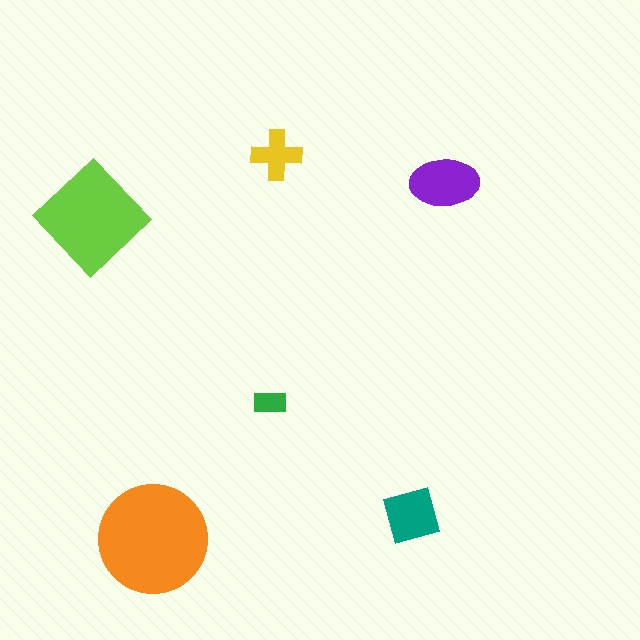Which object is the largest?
The orange circle.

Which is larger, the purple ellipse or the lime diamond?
The lime diamond.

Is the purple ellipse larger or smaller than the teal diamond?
Larger.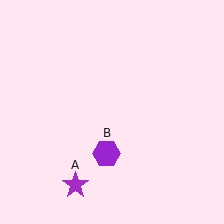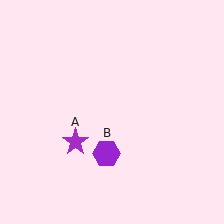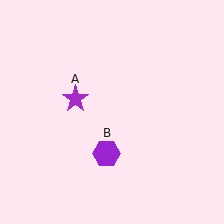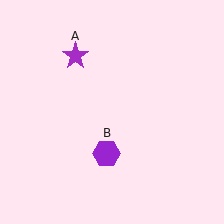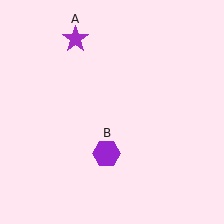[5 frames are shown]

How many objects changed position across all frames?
1 object changed position: purple star (object A).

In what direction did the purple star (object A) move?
The purple star (object A) moved up.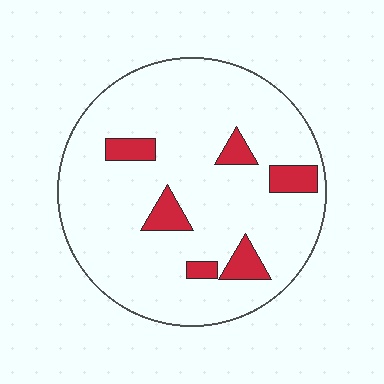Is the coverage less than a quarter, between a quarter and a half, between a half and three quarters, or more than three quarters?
Less than a quarter.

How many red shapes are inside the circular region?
6.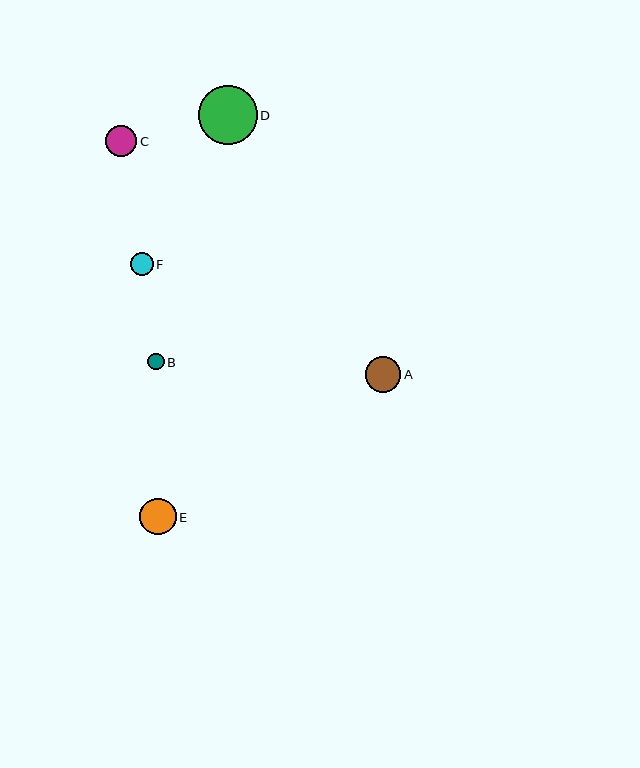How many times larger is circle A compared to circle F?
Circle A is approximately 1.6 times the size of circle F.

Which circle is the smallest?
Circle B is the smallest with a size of approximately 17 pixels.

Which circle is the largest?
Circle D is the largest with a size of approximately 59 pixels.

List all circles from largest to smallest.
From largest to smallest: D, E, A, C, F, B.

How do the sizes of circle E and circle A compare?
Circle E and circle A are approximately the same size.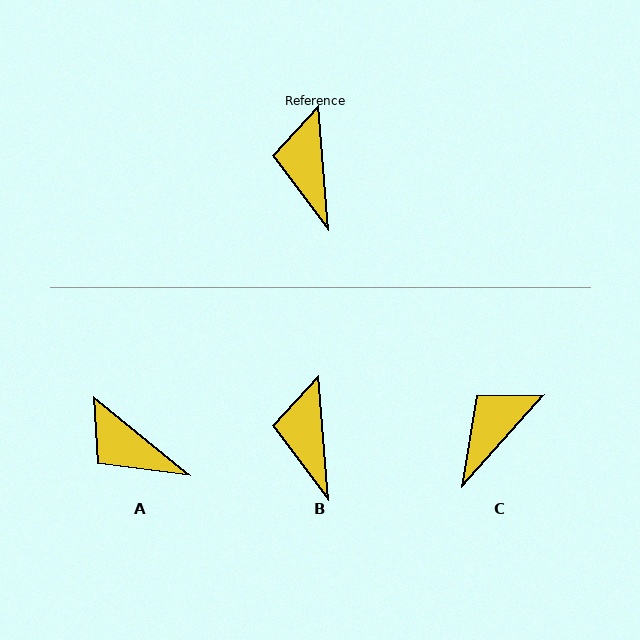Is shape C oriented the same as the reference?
No, it is off by about 46 degrees.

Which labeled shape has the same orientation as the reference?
B.